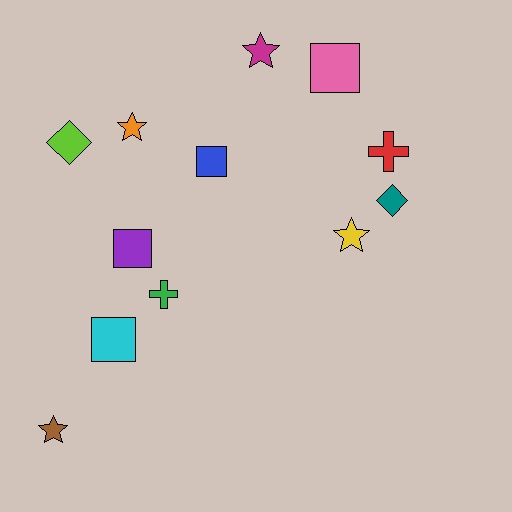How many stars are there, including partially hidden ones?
There are 4 stars.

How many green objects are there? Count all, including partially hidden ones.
There is 1 green object.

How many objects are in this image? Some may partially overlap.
There are 12 objects.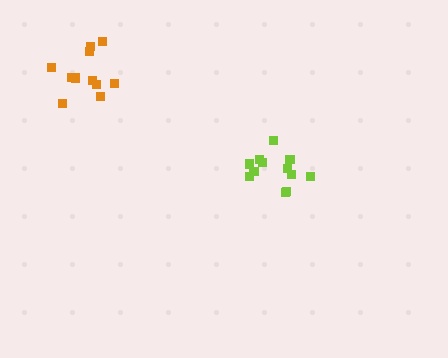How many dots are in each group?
Group 1: 12 dots, Group 2: 11 dots (23 total).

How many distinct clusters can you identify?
There are 2 distinct clusters.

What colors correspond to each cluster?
The clusters are colored: lime, orange.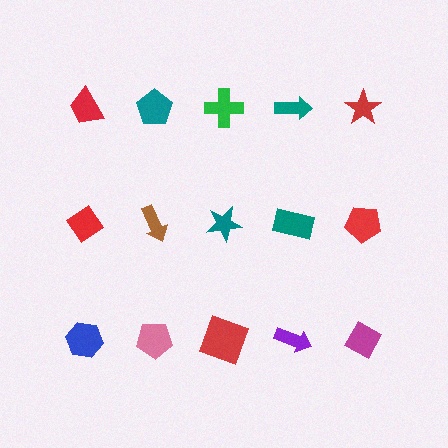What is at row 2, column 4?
A teal rectangle.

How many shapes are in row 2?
5 shapes.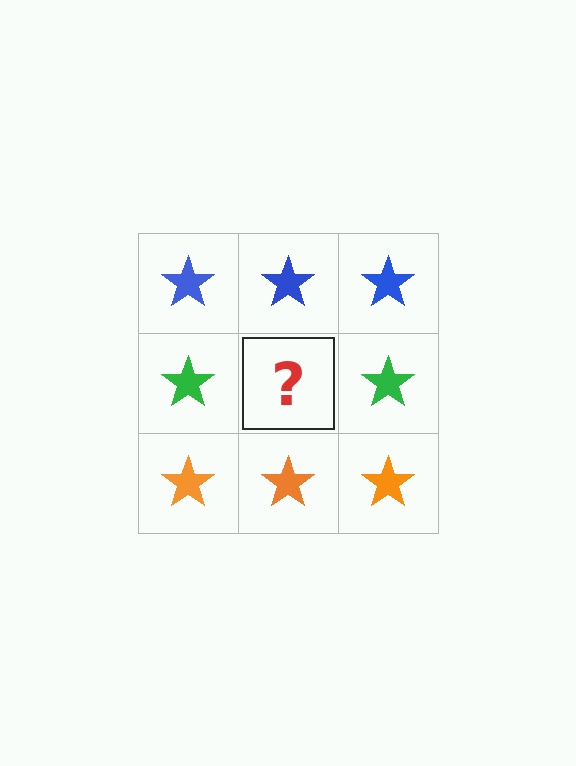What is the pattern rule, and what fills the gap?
The rule is that each row has a consistent color. The gap should be filled with a green star.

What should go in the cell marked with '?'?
The missing cell should contain a green star.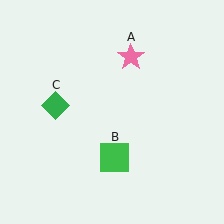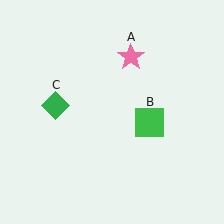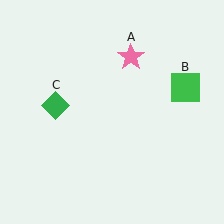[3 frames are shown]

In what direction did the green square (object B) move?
The green square (object B) moved up and to the right.